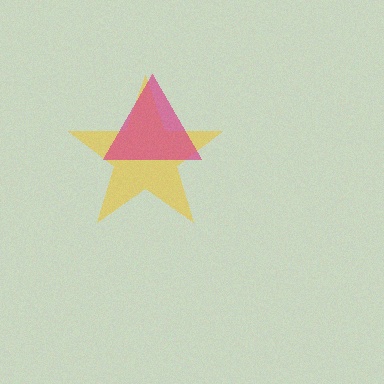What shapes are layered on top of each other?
The layered shapes are: a yellow star, a magenta triangle.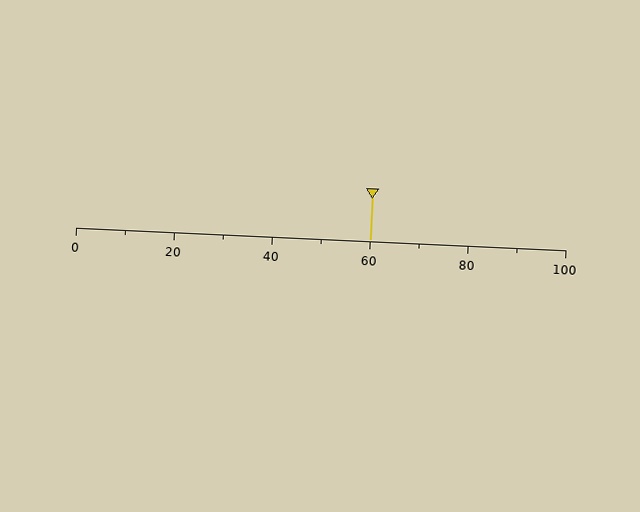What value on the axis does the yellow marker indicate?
The marker indicates approximately 60.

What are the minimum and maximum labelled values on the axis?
The axis runs from 0 to 100.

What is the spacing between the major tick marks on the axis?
The major ticks are spaced 20 apart.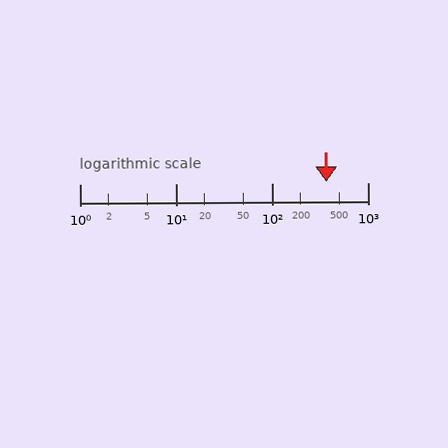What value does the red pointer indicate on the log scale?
The pointer indicates approximately 370.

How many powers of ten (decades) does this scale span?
The scale spans 3 decades, from 1 to 1000.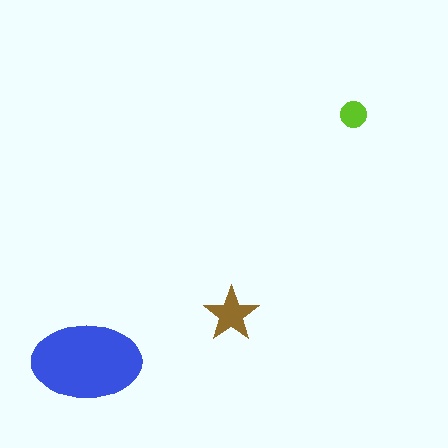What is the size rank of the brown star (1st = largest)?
2nd.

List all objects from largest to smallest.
The blue ellipse, the brown star, the lime circle.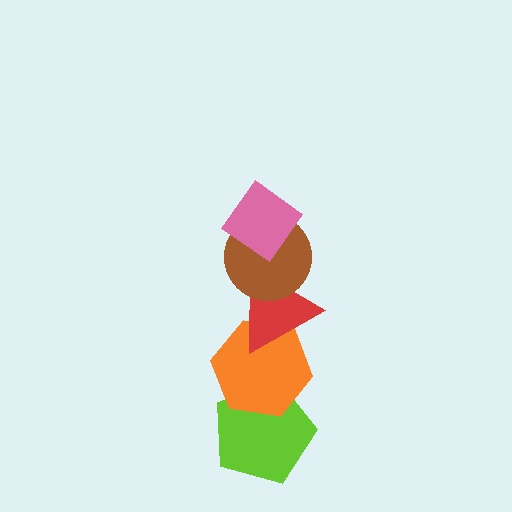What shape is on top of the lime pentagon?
The orange hexagon is on top of the lime pentagon.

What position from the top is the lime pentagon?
The lime pentagon is 5th from the top.